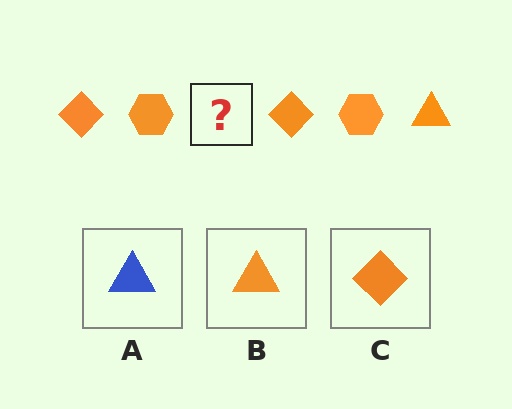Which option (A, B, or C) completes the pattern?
B.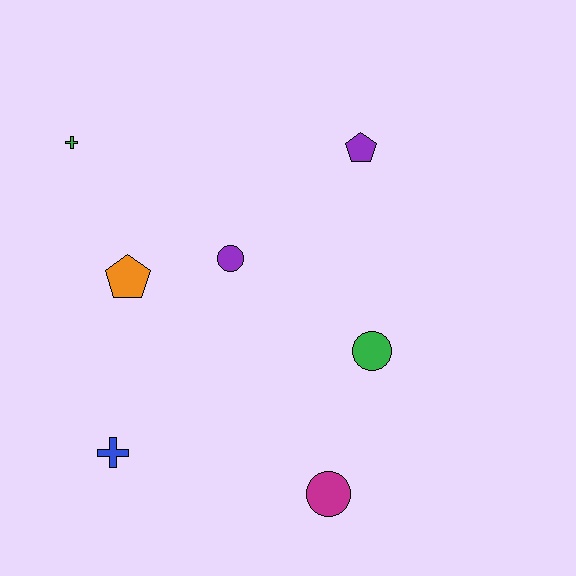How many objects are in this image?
There are 7 objects.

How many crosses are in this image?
There are 2 crosses.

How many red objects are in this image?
There are no red objects.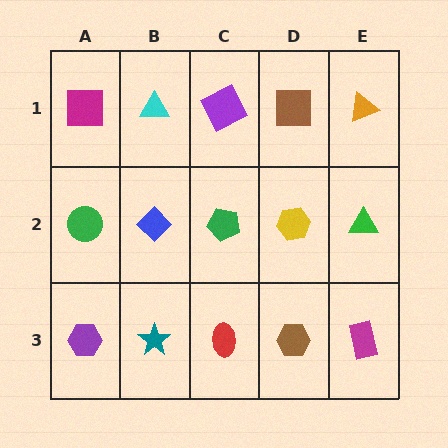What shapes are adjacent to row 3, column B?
A blue diamond (row 2, column B), a purple hexagon (row 3, column A), a red ellipse (row 3, column C).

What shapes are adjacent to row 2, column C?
A purple square (row 1, column C), a red ellipse (row 3, column C), a blue diamond (row 2, column B), a yellow hexagon (row 2, column D).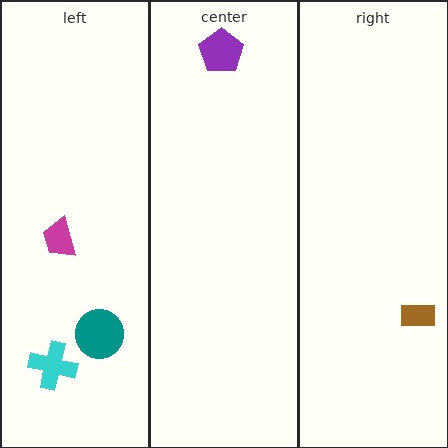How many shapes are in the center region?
1.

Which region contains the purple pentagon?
The center region.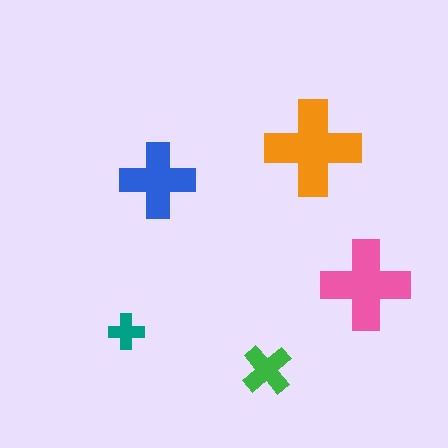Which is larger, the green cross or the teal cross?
The green one.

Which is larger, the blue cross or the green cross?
The blue one.